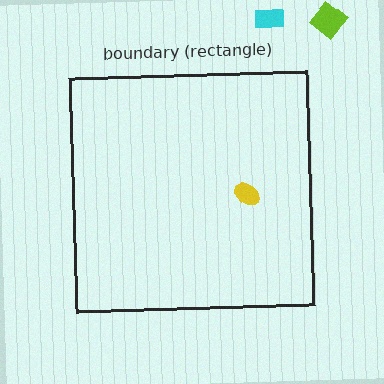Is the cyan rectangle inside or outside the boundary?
Outside.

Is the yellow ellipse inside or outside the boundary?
Inside.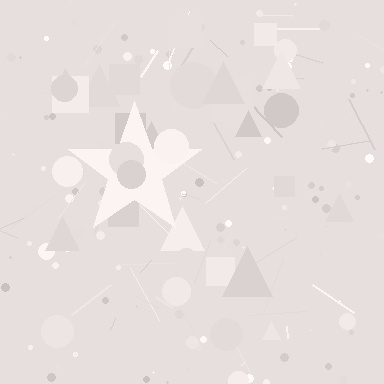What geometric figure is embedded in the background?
A star is embedded in the background.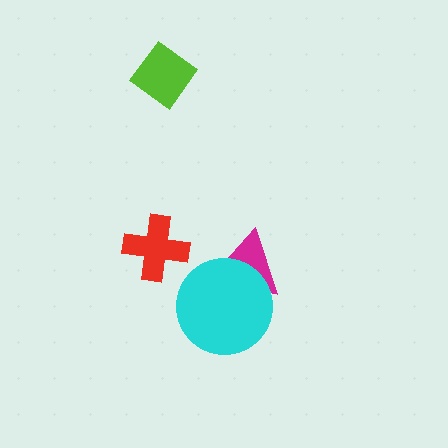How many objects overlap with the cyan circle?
1 object overlaps with the cyan circle.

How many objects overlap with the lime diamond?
0 objects overlap with the lime diamond.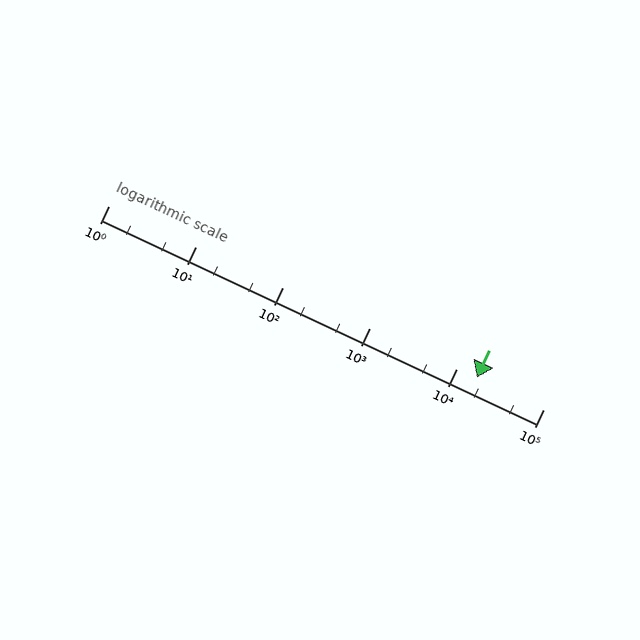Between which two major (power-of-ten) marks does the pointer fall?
The pointer is between 10000 and 100000.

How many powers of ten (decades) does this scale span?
The scale spans 5 decades, from 1 to 100000.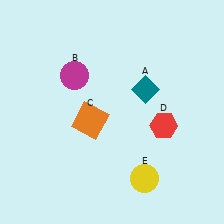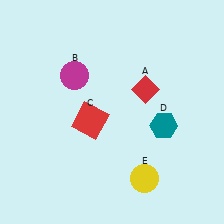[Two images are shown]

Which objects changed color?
A changed from teal to red. C changed from orange to red. D changed from red to teal.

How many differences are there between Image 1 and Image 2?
There are 3 differences between the two images.